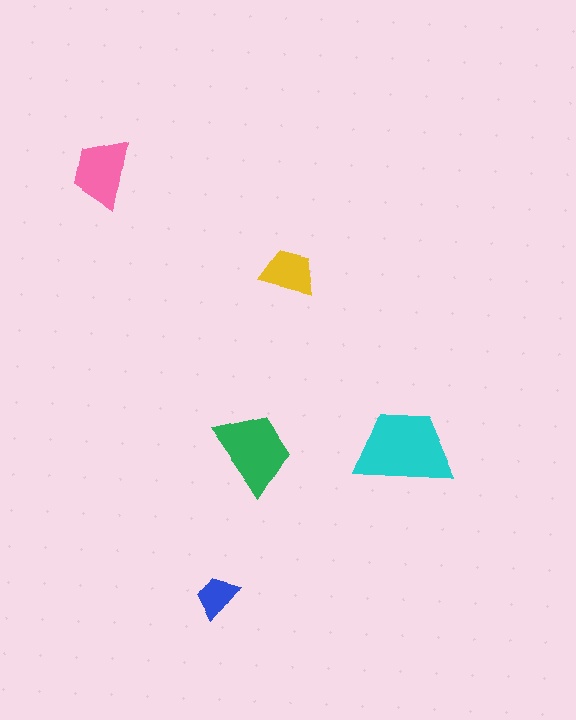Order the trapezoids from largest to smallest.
the cyan one, the green one, the pink one, the yellow one, the blue one.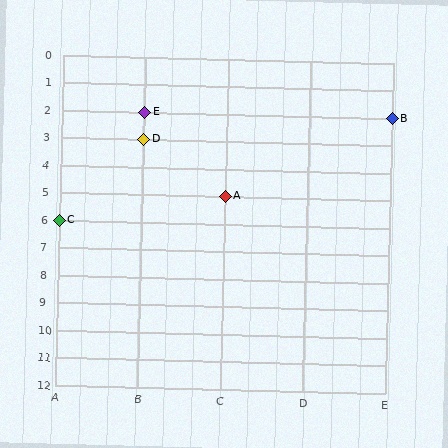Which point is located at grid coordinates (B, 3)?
Point D is at (B, 3).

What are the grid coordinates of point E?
Point E is at grid coordinates (B, 2).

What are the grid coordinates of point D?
Point D is at grid coordinates (B, 3).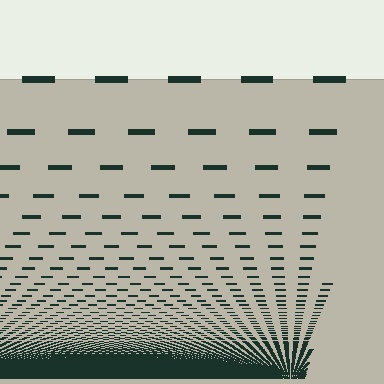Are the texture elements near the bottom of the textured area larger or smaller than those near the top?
Smaller. The gradient is inverted — elements near the bottom are smaller and denser.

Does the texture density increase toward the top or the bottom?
Density increases toward the bottom.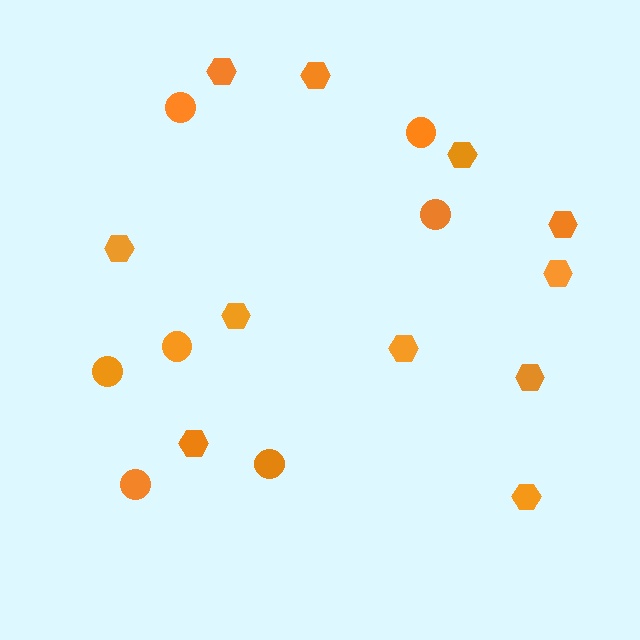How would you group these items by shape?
There are 2 groups: one group of hexagons (11) and one group of circles (7).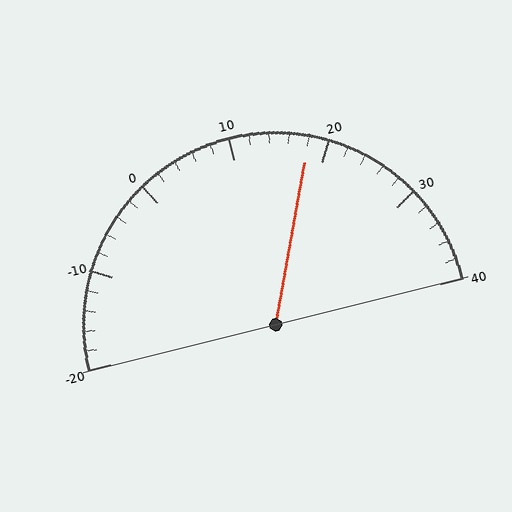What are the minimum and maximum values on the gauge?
The gauge ranges from -20 to 40.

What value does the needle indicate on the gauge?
The needle indicates approximately 18.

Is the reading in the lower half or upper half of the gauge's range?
The reading is in the upper half of the range (-20 to 40).